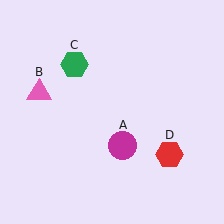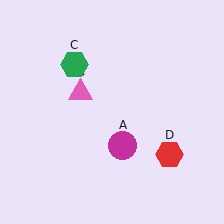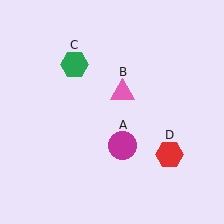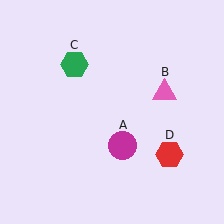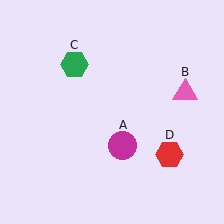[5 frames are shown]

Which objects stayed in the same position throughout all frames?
Magenta circle (object A) and green hexagon (object C) and red hexagon (object D) remained stationary.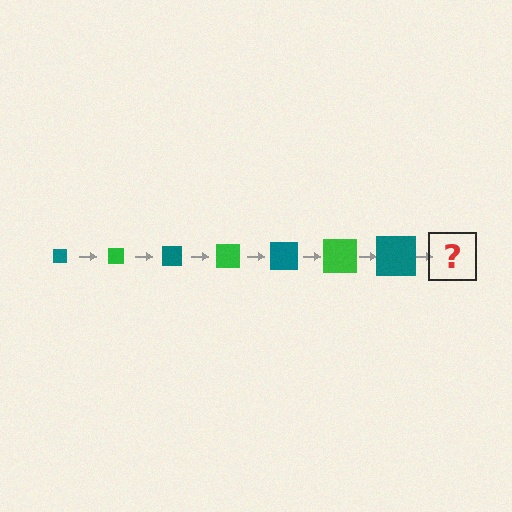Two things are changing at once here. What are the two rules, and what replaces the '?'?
The two rules are that the square grows larger each step and the color cycles through teal and green. The '?' should be a green square, larger than the previous one.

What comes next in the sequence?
The next element should be a green square, larger than the previous one.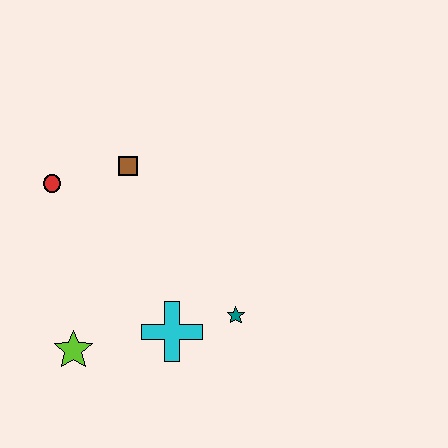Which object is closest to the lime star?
The cyan cross is closest to the lime star.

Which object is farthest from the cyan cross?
The red circle is farthest from the cyan cross.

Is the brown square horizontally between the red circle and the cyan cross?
Yes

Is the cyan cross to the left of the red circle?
No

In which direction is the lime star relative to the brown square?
The lime star is below the brown square.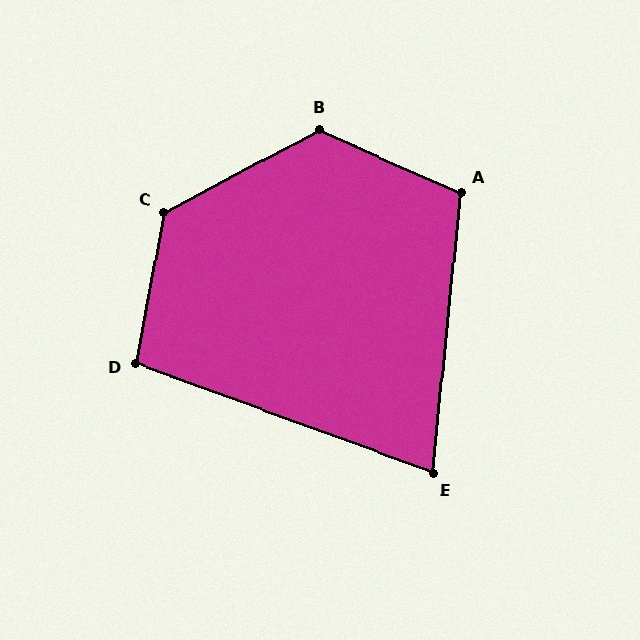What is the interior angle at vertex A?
Approximately 108 degrees (obtuse).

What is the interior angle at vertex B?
Approximately 128 degrees (obtuse).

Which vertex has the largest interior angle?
C, at approximately 129 degrees.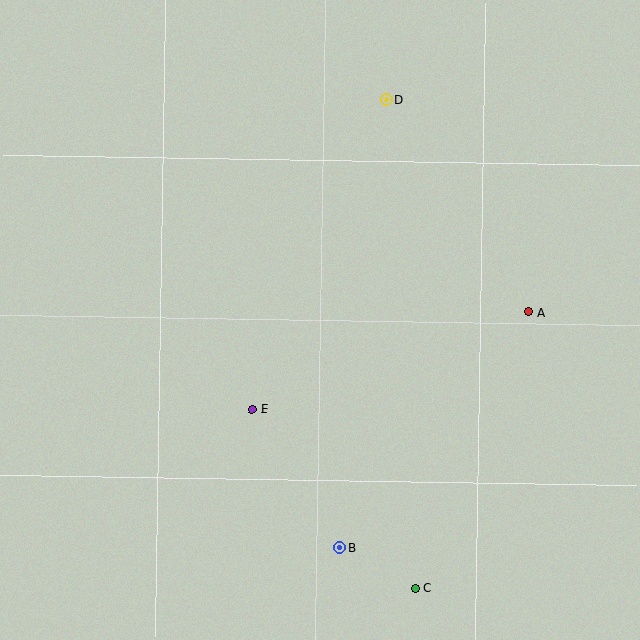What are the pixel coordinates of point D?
Point D is at (386, 100).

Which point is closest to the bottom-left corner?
Point E is closest to the bottom-left corner.